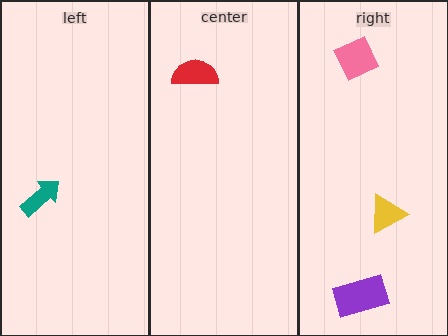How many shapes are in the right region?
3.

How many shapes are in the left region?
1.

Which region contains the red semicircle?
The center region.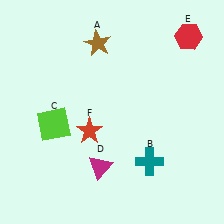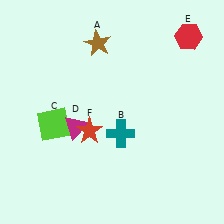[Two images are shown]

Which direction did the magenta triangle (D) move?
The magenta triangle (D) moved up.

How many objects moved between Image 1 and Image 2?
2 objects moved between the two images.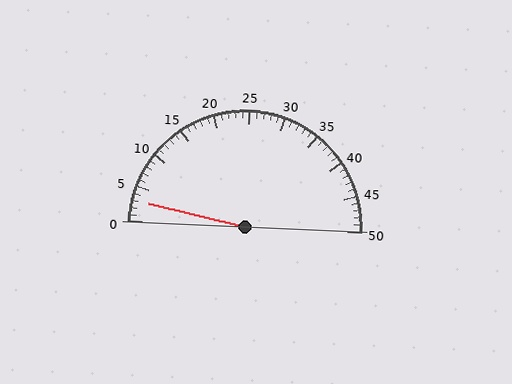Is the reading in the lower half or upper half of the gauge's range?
The reading is in the lower half of the range (0 to 50).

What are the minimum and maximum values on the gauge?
The gauge ranges from 0 to 50.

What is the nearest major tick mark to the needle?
The nearest major tick mark is 5.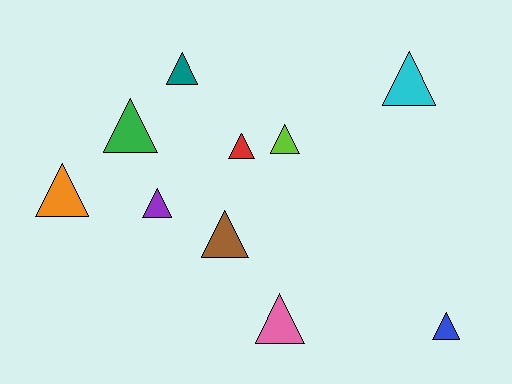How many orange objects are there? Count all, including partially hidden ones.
There is 1 orange object.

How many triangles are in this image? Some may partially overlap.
There are 10 triangles.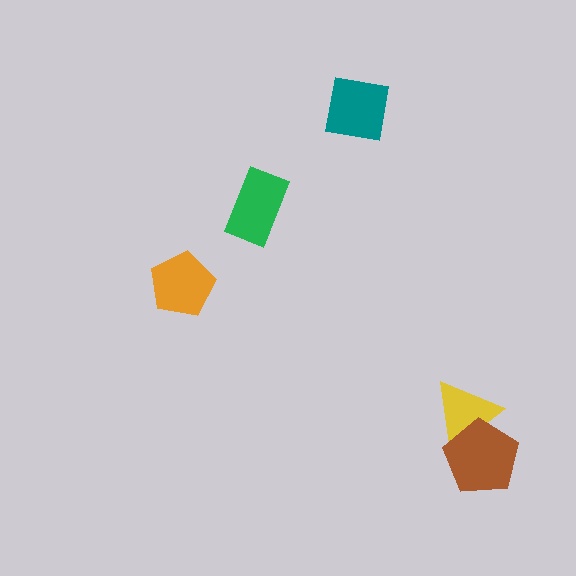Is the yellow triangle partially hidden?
Yes, it is partially covered by another shape.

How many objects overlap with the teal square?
0 objects overlap with the teal square.